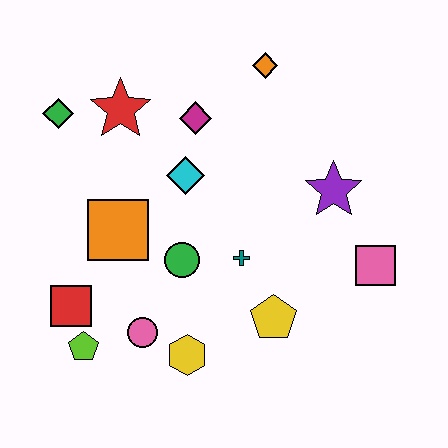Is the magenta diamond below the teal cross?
No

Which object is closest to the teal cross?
The green circle is closest to the teal cross.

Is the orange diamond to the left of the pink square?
Yes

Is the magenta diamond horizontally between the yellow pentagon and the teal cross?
No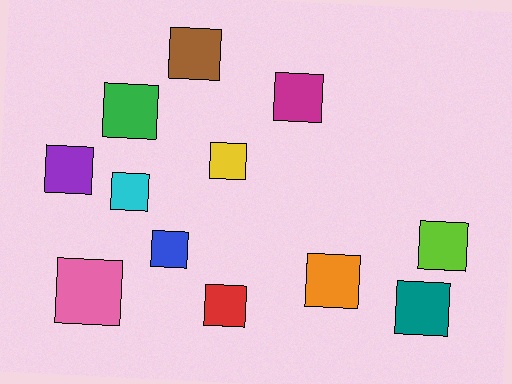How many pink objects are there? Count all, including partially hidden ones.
There is 1 pink object.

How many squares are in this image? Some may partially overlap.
There are 12 squares.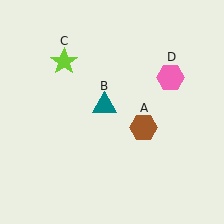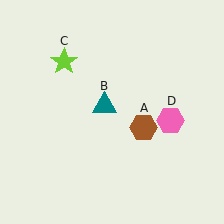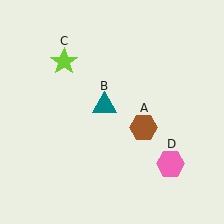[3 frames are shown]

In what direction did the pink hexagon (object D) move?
The pink hexagon (object D) moved down.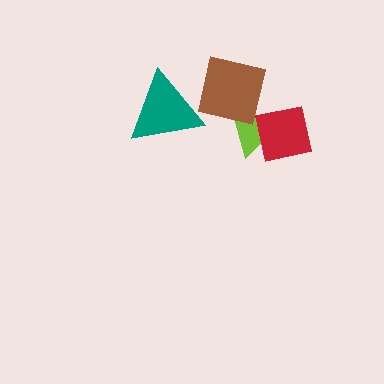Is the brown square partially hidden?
Yes, it is partially covered by another shape.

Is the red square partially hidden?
No, no other shape covers it.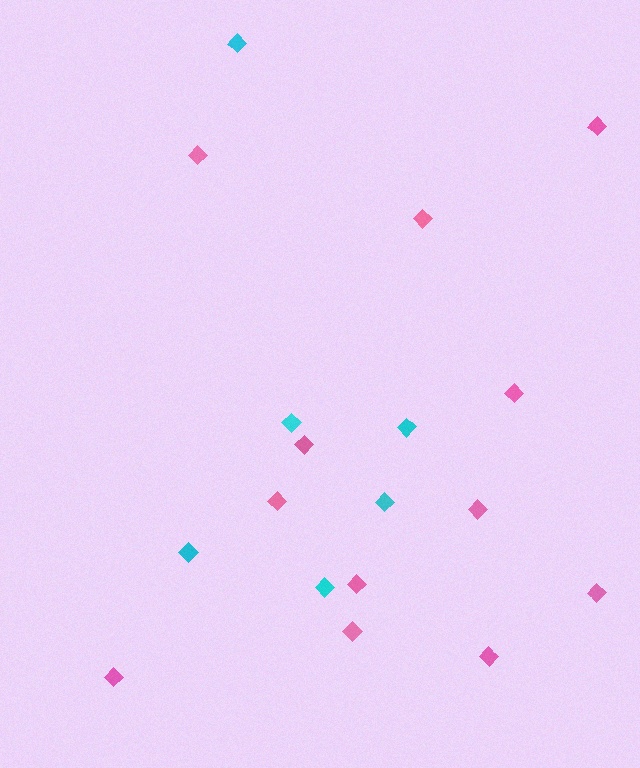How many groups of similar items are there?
There are 2 groups: one group of pink diamonds (12) and one group of cyan diamonds (6).